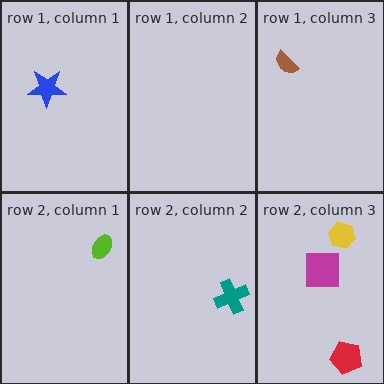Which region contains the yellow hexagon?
The row 2, column 3 region.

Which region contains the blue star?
The row 1, column 1 region.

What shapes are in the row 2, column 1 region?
The lime ellipse.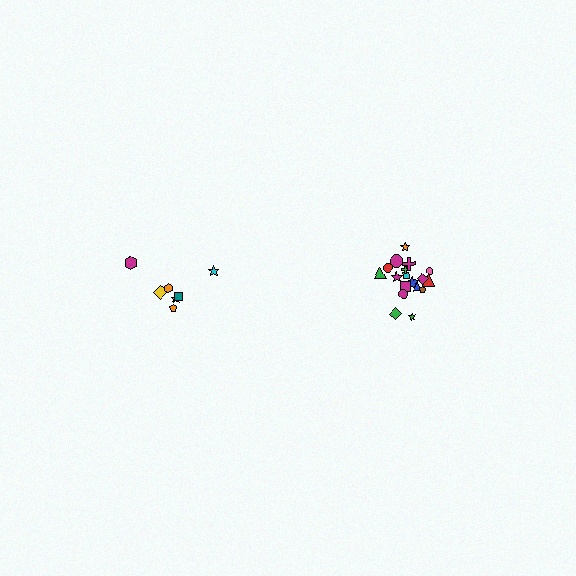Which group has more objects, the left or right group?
The right group.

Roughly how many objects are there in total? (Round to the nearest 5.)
Roughly 25 objects in total.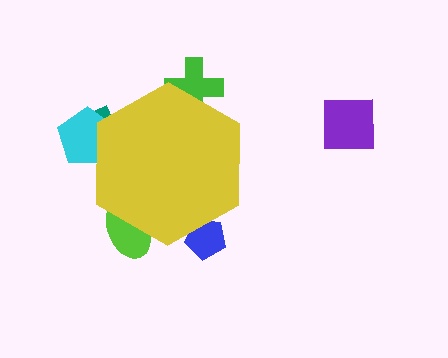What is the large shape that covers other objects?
A yellow hexagon.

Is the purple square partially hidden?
No, the purple square is fully visible.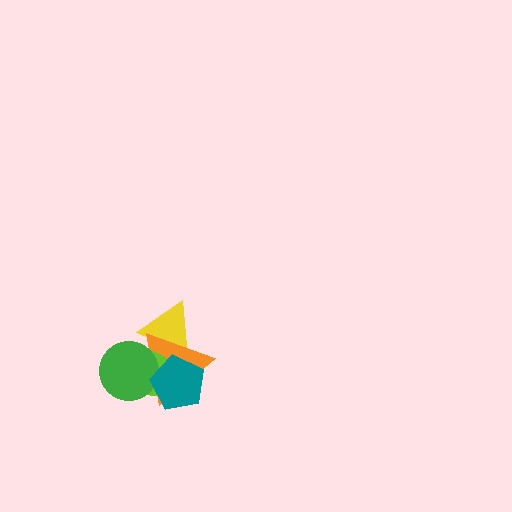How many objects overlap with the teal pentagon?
4 objects overlap with the teal pentagon.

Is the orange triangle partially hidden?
Yes, it is partially covered by another shape.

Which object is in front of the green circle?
The teal pentagon is in front of the green circle.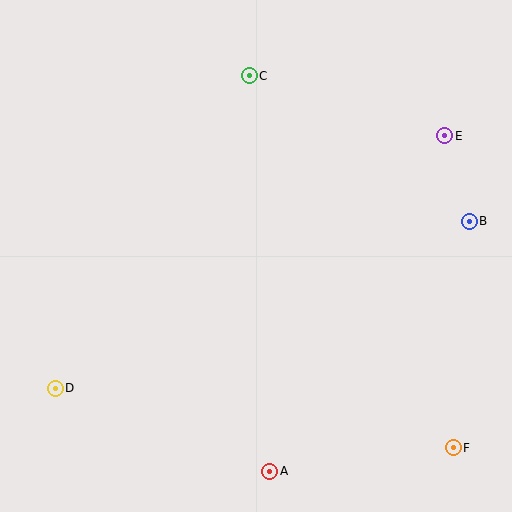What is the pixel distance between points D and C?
The distance between D and C is 368 pixels.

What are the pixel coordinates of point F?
Point F is at (453, 448).